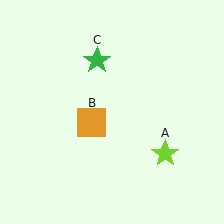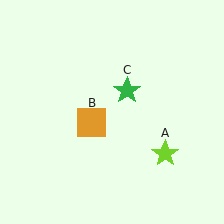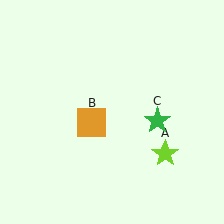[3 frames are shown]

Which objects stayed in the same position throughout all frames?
Lime star (object A) and orange square (object B) remained stationary.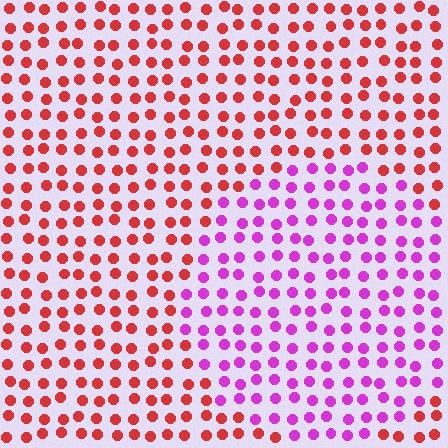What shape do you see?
I see a circle.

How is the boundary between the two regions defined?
The boundary is defined purely by a slight shift in hue (about 58 degrees). Spacing, size, and orientation are identical on both sides.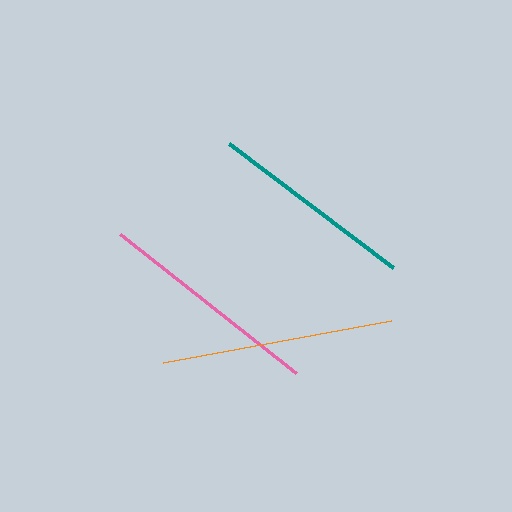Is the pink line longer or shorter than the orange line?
The orange line is longer than the pink line.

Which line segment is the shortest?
The teal line is the shortest at approximately 205 pixels.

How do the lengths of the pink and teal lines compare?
The pink and teal lines are approximately the same length.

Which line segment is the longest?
The orange line is the longest at approximately 231 pixels.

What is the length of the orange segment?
The orange segment is approximately 231 pixels long.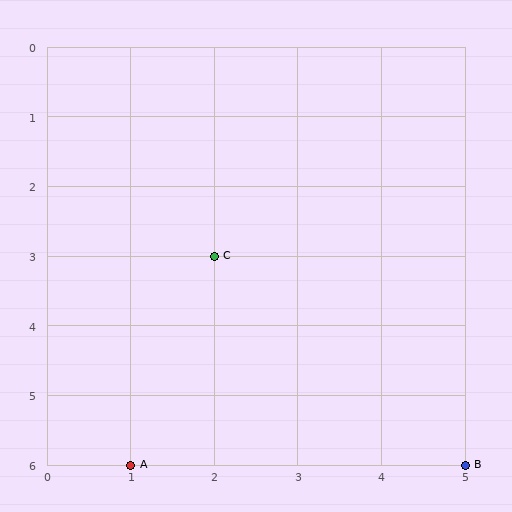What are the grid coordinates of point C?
Point C is at grid coordinates (2, 3).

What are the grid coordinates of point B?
Point B is at grid coordinates (5, 6).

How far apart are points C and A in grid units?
Points C and A are 1 column and 3 rows apart (about 3.2 grid units diagonally).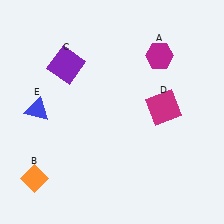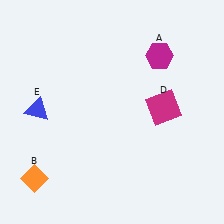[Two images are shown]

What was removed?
The purple square (C) was removed in Image 2.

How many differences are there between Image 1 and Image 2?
There is 1 difference between the two images.